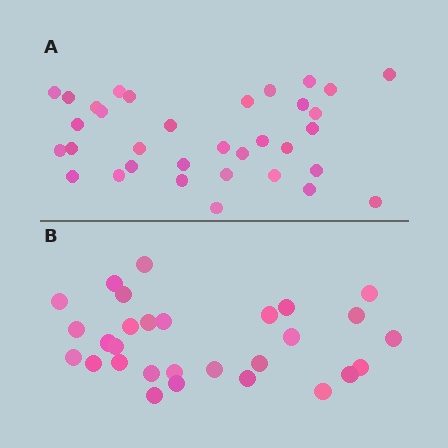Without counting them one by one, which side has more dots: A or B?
Region A (the top region) has more dots.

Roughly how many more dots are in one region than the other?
Region A has about 5 more dots than region B.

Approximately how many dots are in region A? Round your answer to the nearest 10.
About 30 dots. (The exact count is 34, which rounds to 30.)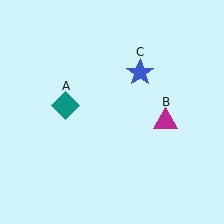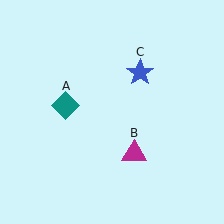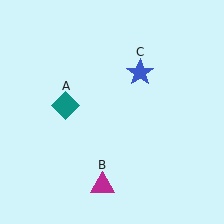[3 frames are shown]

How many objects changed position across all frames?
1 object changed position: magenta triangle (object B).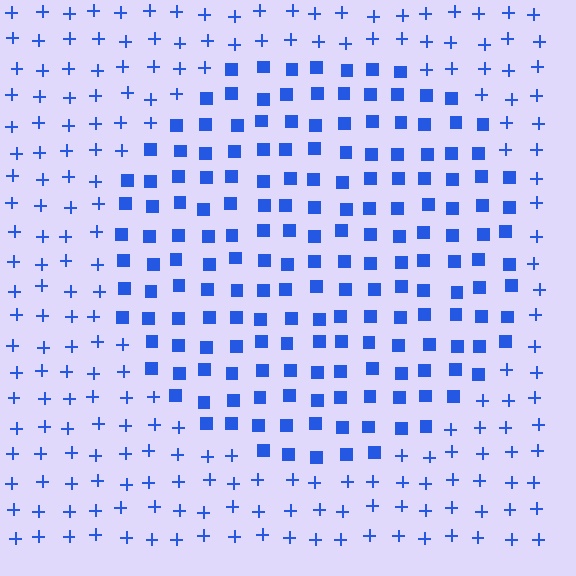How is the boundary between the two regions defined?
The boundary is defined by a change in element shape: squares inside vs. plus signs outside. All elements share the same color and spacing.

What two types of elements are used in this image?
The image uses squares inside the circle region and plus signs outside it.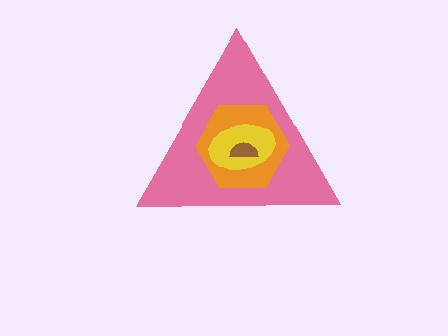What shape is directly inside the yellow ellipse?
The brown semicircle.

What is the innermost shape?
The brown semicircle.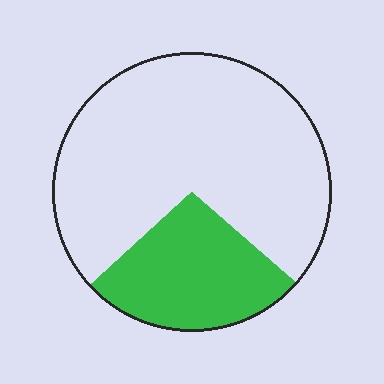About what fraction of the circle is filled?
About one quarter (1/4).